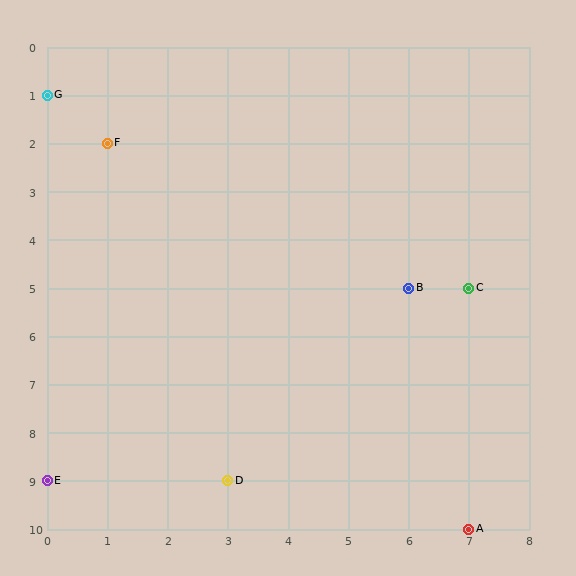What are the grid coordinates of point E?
Point E is at grid coordinates (0, 9).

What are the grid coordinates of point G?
Point G is at grid coordinates (0, 1).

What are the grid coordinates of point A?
Point A is at grid coordinates (7, 10).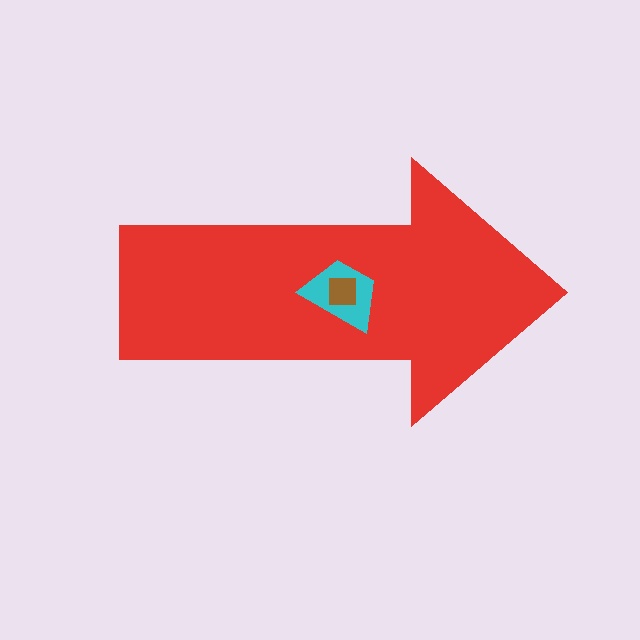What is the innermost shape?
The brown square.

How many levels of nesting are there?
3.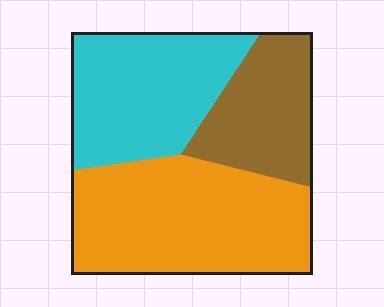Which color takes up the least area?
Brown, at roughly 25%.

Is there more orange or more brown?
Orange.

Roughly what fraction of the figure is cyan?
Cyan covers around 35% of the figure.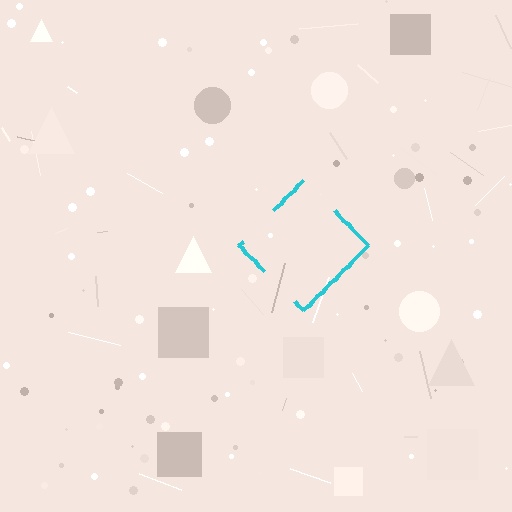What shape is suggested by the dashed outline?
The dashed outline suggests a diamond.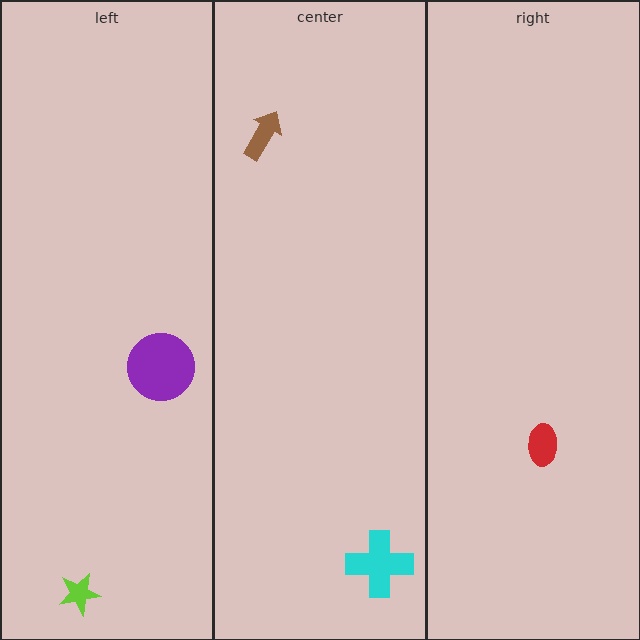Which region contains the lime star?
The left region.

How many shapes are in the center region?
2.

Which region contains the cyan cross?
The center region.